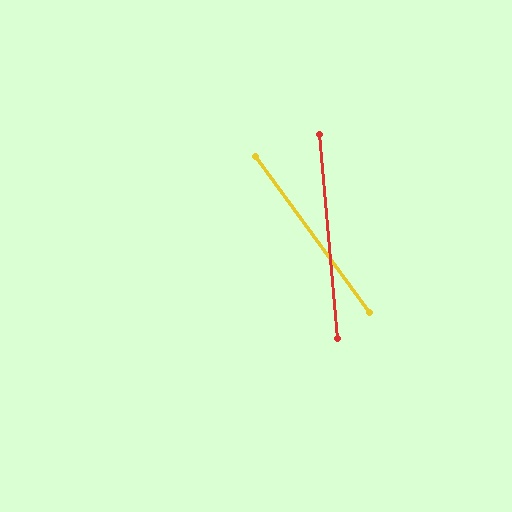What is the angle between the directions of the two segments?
Approximately 31 degrees.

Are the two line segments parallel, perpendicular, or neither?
Neither parallel nor perpendicular — they differ by about 31°.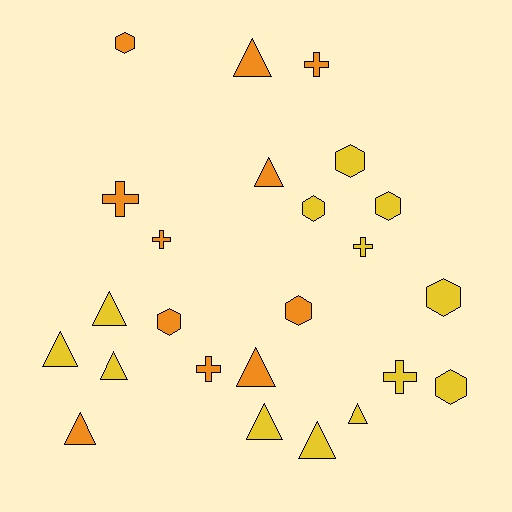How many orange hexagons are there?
There are 3 orange hexagons.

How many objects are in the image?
There are 24 objects.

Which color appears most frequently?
Yellow, with 13 objects.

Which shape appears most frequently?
Triangle, with 10 objects.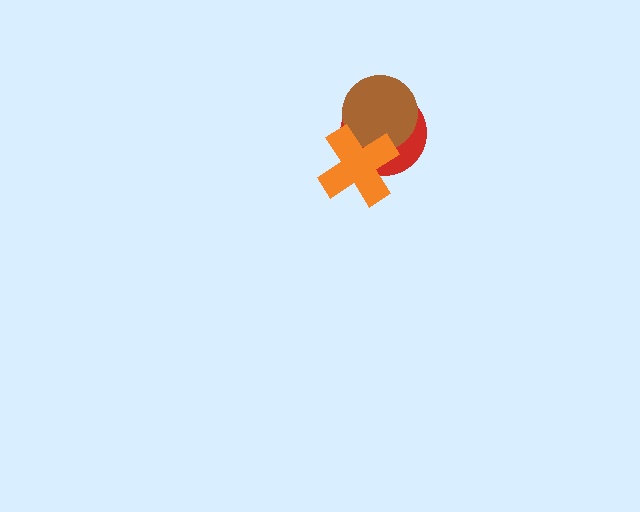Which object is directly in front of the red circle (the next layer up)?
The brown circle is directly in front of the red circle.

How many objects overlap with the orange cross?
2 objects overlap with the orange cross.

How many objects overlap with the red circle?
2 objects overlap with the red circle.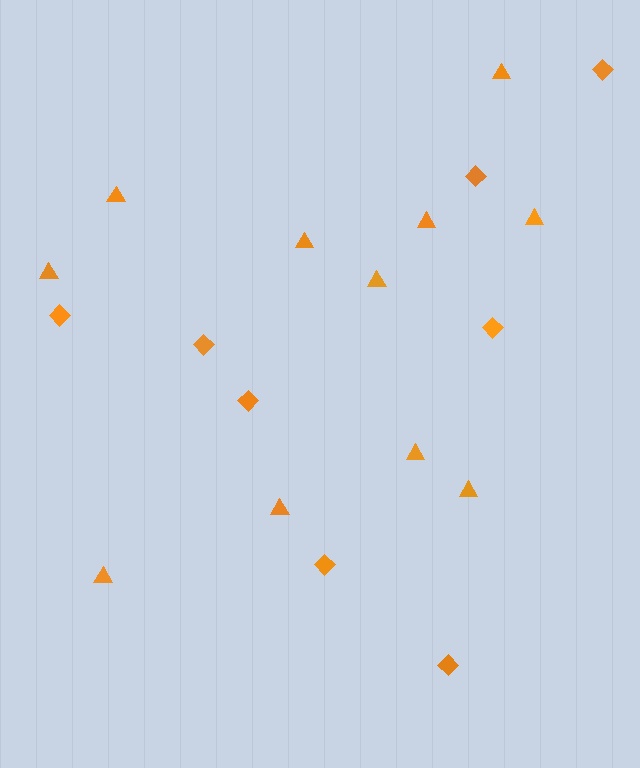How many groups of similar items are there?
There are 2 groups: one group of diamonds (8) and one group of triangles (11).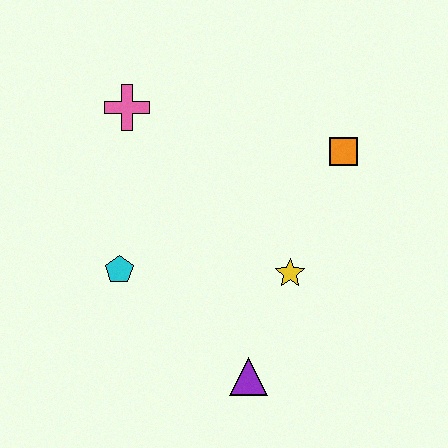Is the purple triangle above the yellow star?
No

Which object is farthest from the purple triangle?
The pink cross is farthest from the purple triangle.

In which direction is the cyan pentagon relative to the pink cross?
The cyan pentagon is below the pink cross.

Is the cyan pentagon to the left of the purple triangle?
Yes